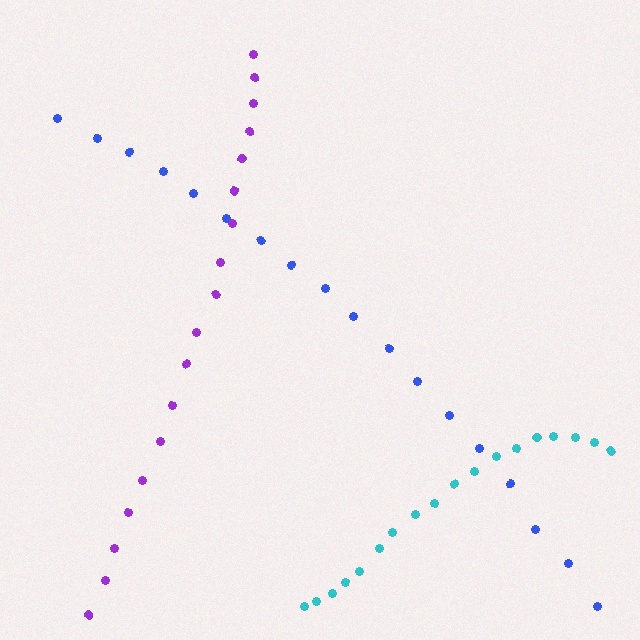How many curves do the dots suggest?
There are 3 distinct paths.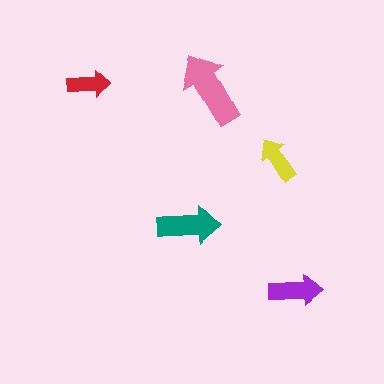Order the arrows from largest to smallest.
the pink one, the teal one, the purple one, the yellow one, the red one.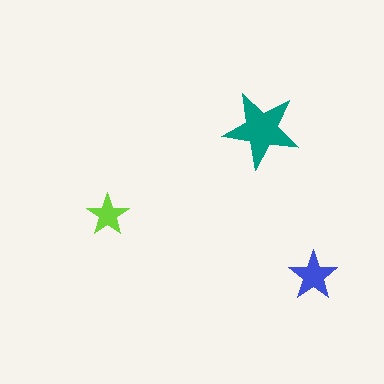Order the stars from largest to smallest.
the teal one, the blue one, the lime one.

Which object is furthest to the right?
The blue star is rightmost.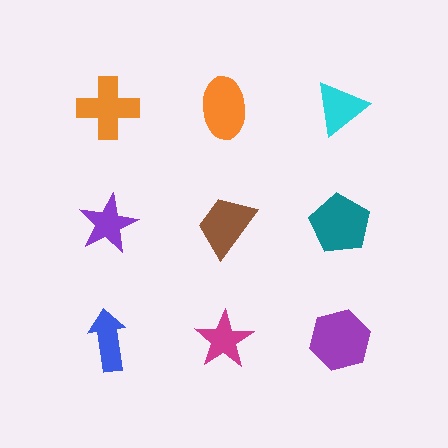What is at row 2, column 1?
A purple star.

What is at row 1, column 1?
An orange cross.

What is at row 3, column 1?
A blue arrow.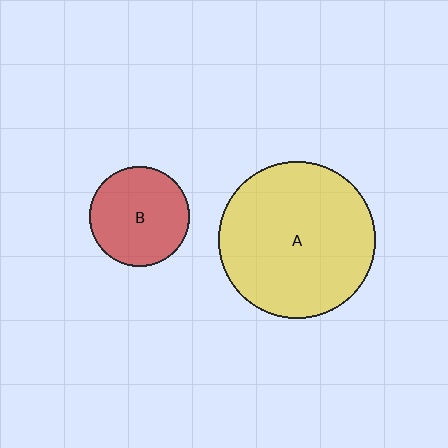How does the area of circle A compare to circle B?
Approximately 2.5 times.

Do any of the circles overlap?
No, none of the circles overlap.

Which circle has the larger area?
Circle A (yellow).